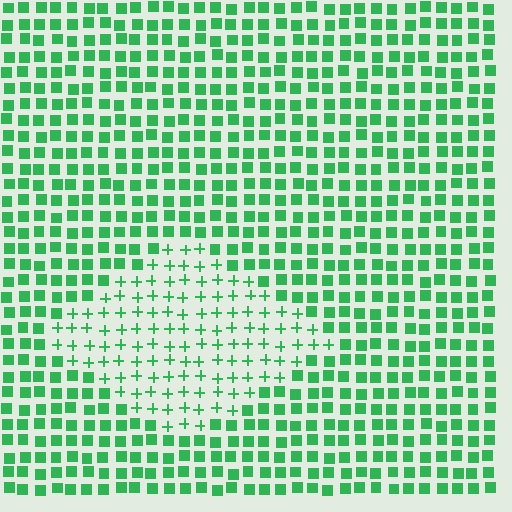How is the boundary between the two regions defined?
The boundary is defined by a change in element shape: plus signs inside vs. squares outside. All elements share the same color and spacing.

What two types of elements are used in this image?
The image uses plus signs inside the diamond region and squares outside it.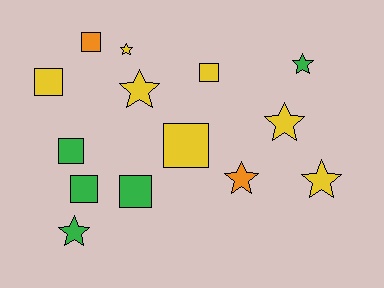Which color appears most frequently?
Yellow, with 7 objects.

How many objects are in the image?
There are 14 objects.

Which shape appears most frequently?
Star, with 7 objects.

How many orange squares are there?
There is 1 orange square.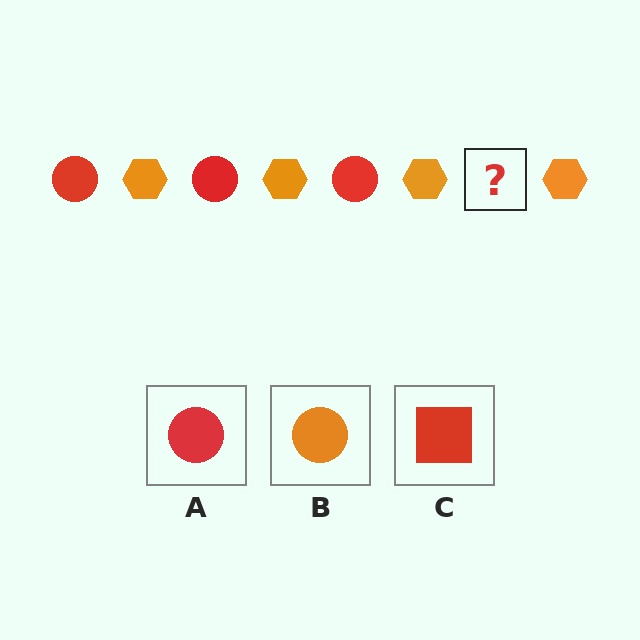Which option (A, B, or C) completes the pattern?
A.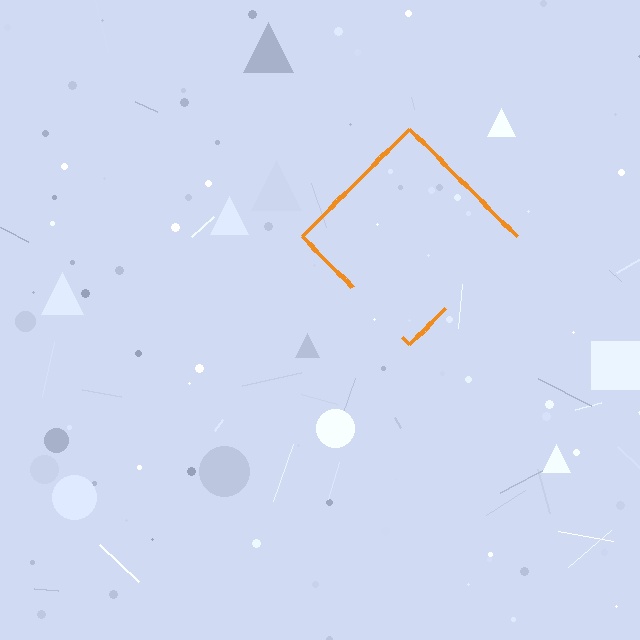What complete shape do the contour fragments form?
The contour fragments form a diamond.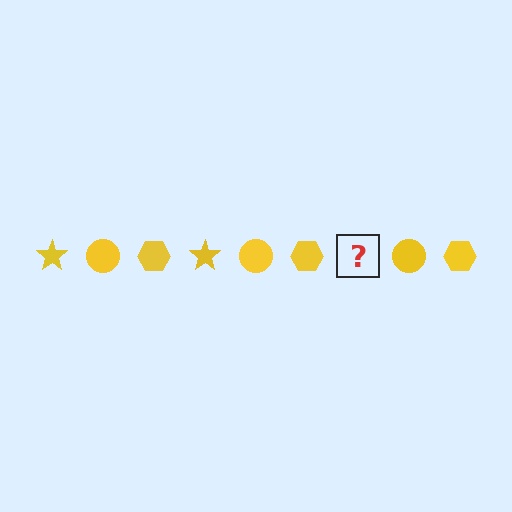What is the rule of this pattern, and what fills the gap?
The rule is that the pattern cycles through star, circle, hexagon shapes in yellow. The gap should be filled with a yellow star.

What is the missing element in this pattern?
The missing element is a yellow star.